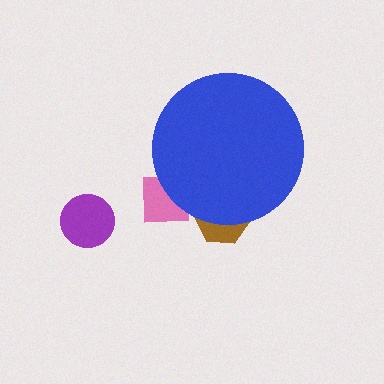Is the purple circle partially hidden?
No, the purple circle is fully visible.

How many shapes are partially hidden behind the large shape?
2 shapes are partially hidden.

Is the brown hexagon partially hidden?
Yes, the brown hexagon is partially hidden behind the blue circle.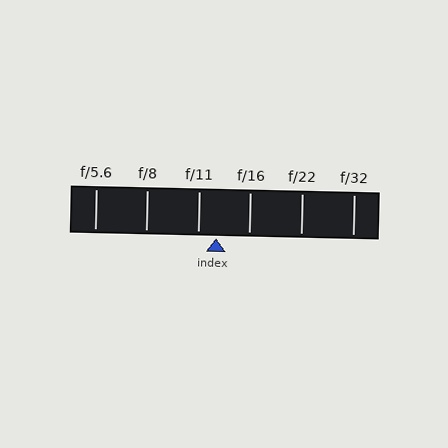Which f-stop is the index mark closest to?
The index mark is closest to f/11.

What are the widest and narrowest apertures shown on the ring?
The widest aperture shown is f/5.6 and the narrowest is f/32.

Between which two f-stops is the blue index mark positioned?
The index mark is between f/11 and f/16.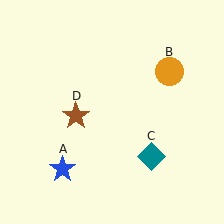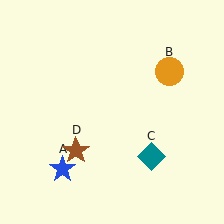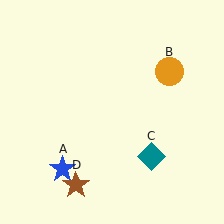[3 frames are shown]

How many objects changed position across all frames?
1 object changed position: brown star (object D).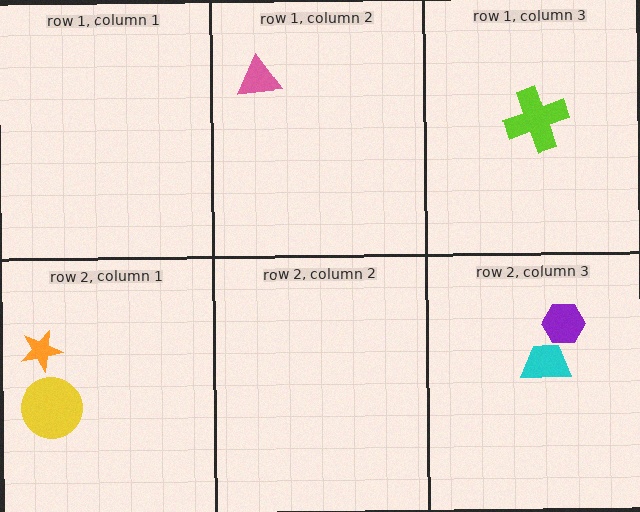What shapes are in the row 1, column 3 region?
The lime cross.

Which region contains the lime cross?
The row 1, column 3 region.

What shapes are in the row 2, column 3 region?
The cyan trapezoid, the purple hexagon.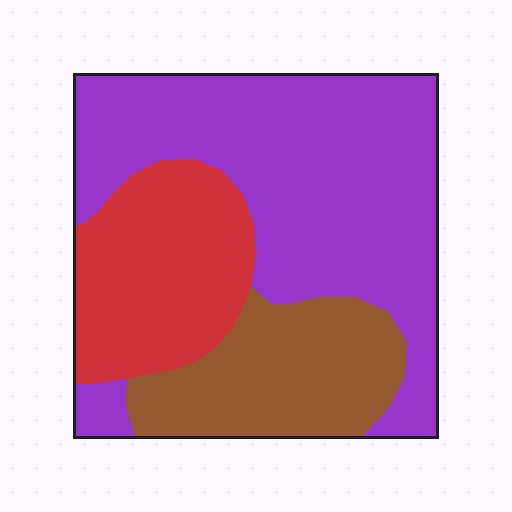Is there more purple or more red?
Purple.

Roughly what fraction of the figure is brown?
Brown takes up about one fifth (1/5) of the figure.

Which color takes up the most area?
Purple, at roughly 55%.